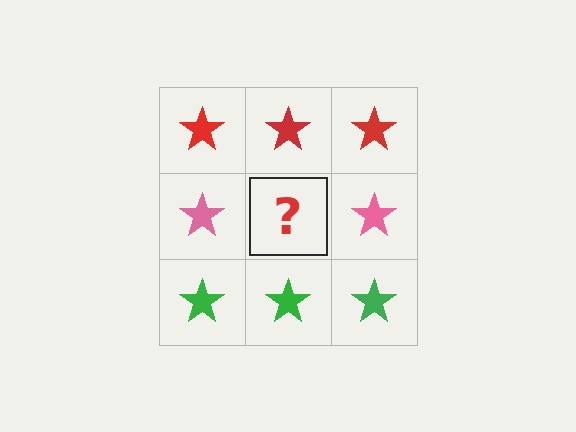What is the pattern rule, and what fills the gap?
The rule is that each row has a consistent color. The gap should be filled with a pink star.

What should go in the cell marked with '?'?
The missing cell should contain a pink star.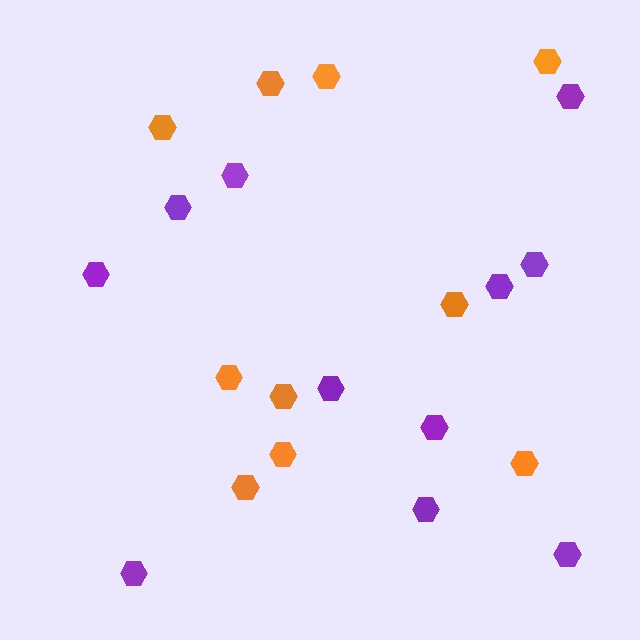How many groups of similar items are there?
There are 2 groups: one group of purple hexagons (11) and one group of orange hexagons (10).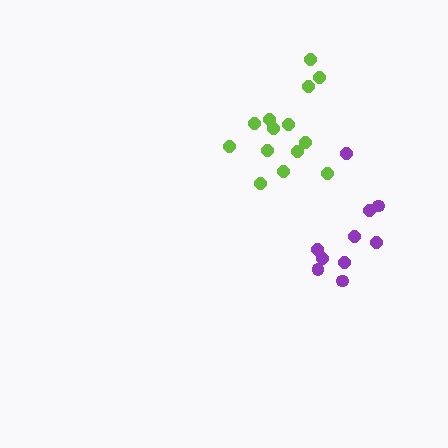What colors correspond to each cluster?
The clusters are colored: lime, purple.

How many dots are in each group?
Group 1: 14 dots, Group 2: 10 dots (24 total).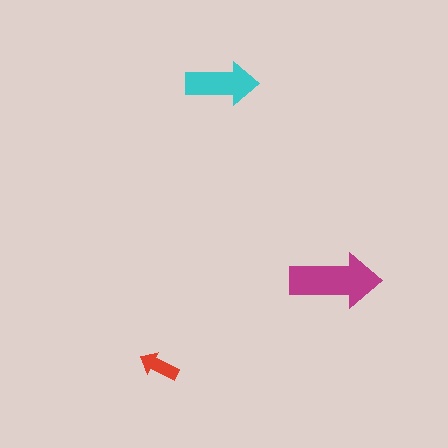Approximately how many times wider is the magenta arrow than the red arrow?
About 2 times wider.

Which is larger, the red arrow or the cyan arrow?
The cyan one.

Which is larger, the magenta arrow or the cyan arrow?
The magenta one.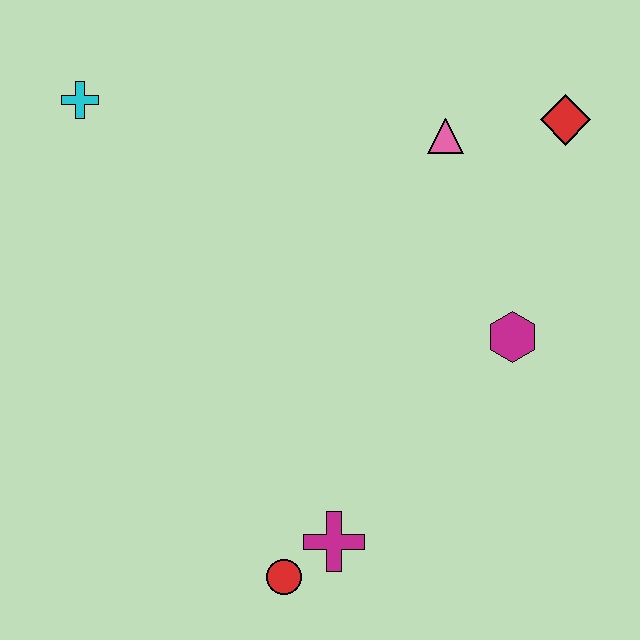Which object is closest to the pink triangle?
The red diamond is closest to the pink triangle.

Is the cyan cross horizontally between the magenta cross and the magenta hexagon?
No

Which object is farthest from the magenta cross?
The cyan cross is farthest from the magenta cross.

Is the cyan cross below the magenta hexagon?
No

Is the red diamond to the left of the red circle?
No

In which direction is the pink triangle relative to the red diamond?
The pink triangle is to the left of the red diamond.